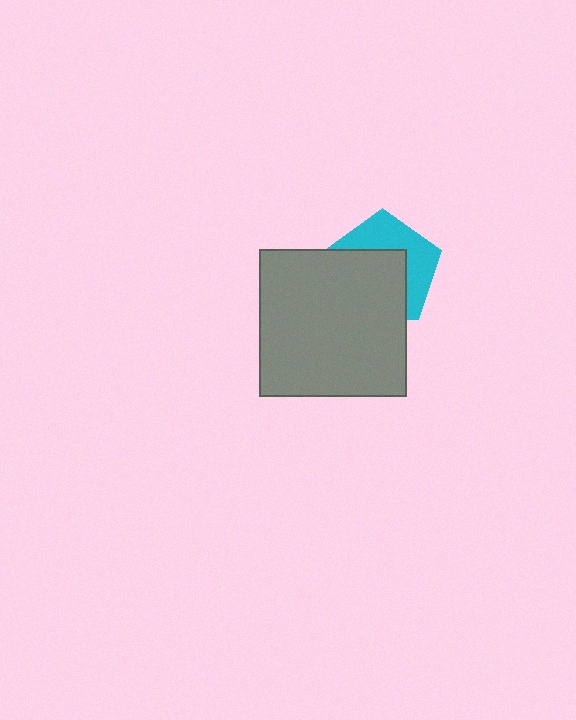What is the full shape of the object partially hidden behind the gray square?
The partially hidden object is a cyan pentagon.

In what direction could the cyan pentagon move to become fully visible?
The cyan pentagon could move toward the upper-right. That would shift it out from behind the gray square entirely.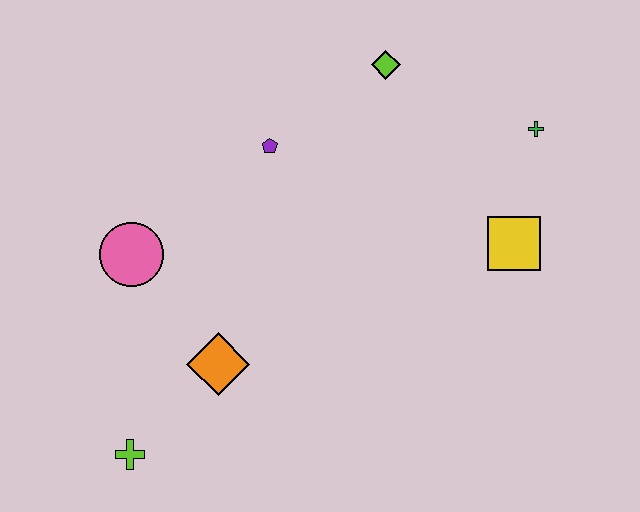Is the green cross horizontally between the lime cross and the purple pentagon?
No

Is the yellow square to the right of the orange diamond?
Yes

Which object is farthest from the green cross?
The lime cross is farthest from the green cross.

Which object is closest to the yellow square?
The green cross is closest to the yellow square.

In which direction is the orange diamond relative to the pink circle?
The orange diamond is below the pink circle.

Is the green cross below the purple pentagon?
No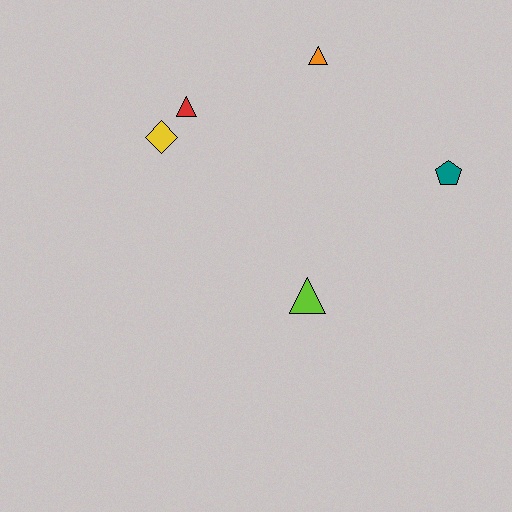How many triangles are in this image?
There are 3 triangles.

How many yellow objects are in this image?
There is 1 yellow object.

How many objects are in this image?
There are 5 objects.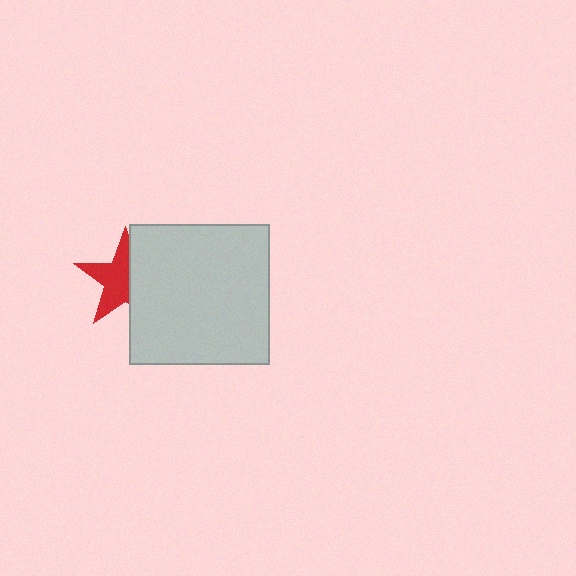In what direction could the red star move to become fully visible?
The red star could move left. That would shift it out from behind the light gray square entirely.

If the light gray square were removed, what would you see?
You would see the complete red star.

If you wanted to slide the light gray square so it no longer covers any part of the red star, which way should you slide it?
Slide it right — that is the most direct way to separate the two shapes.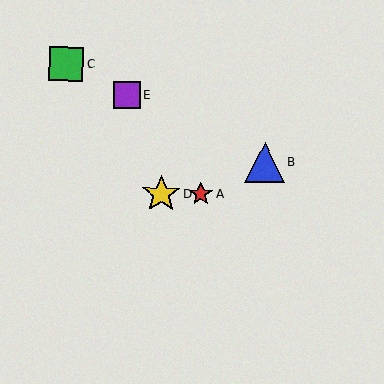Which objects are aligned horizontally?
Objects A, D are aligned horizontally.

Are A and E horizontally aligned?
No, A is at y≈194 and E is at y≈95.